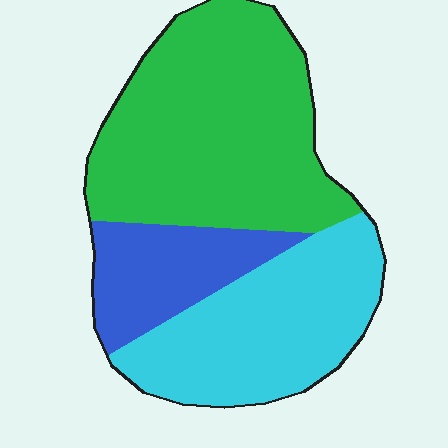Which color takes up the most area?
Green, at roughly 50%.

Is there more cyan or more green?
Green.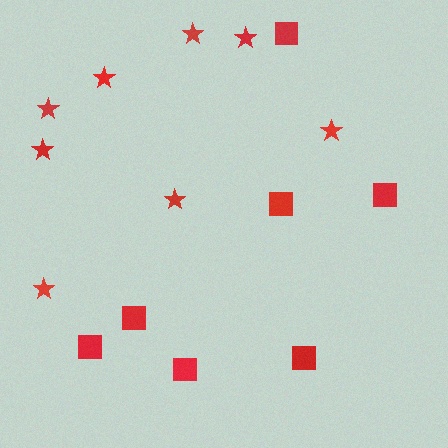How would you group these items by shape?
There are 2 groups: one group of squares (7) and one group of stars (8).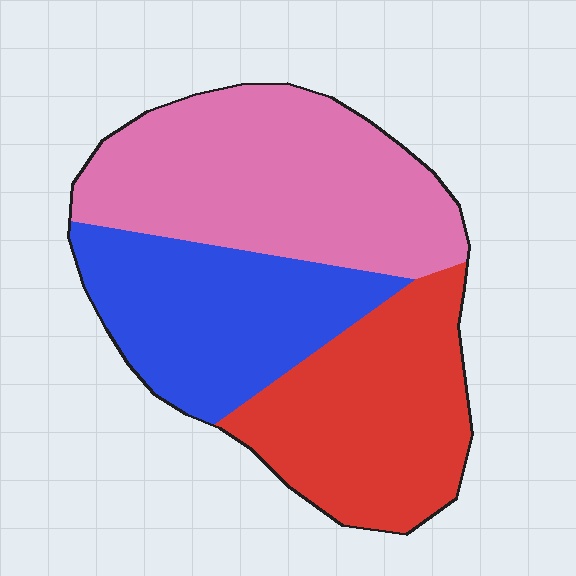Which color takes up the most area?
Pink, at roughly 40%.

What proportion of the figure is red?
Red takes up about one third (1/3) of the figure.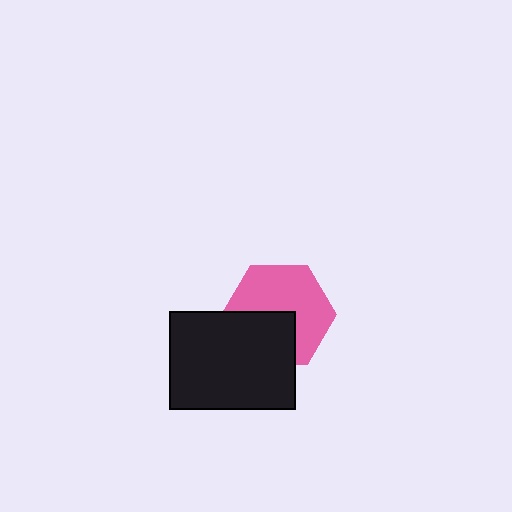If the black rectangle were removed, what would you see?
You would see the complete pink hexagon.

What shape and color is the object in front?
The object in front is a black rectangle.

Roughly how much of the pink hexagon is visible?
About half of it is visible (roughly 62%).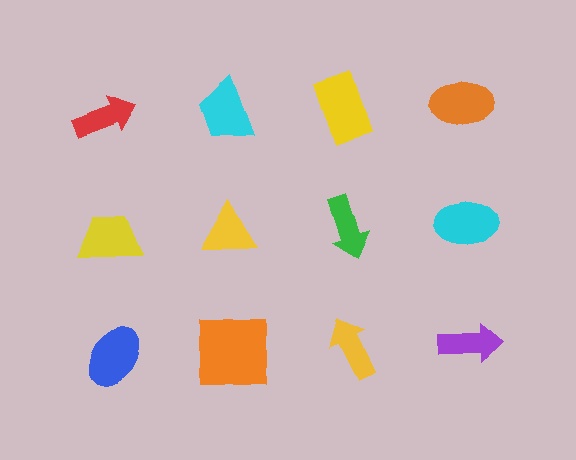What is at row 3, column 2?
An orange square.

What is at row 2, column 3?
A green arrow.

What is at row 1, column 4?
An orange ellipse.